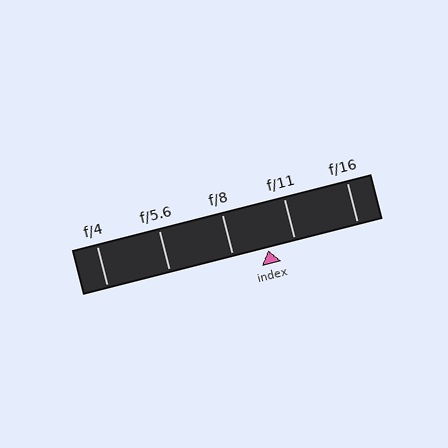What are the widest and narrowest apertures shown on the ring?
The widest aperture shown is f/4 and the narrowest is f/16.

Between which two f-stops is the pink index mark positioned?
The index mark is between f/8 and f/11.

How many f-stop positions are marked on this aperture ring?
There are 5 f-stop positions marked.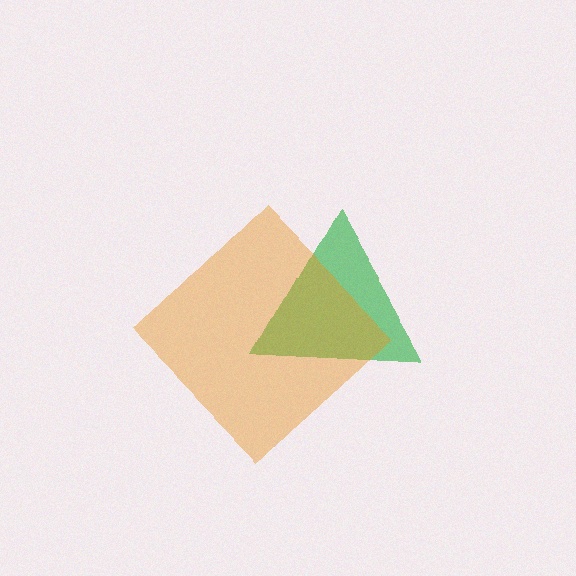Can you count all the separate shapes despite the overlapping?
Yes, there are 2 separate shapes.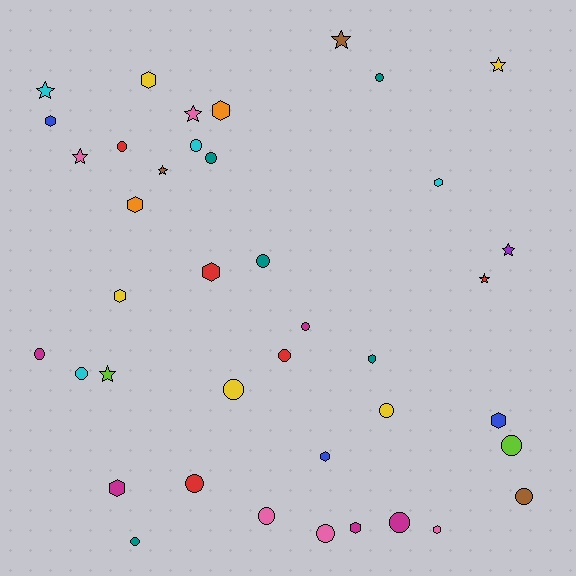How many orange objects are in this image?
There are 2 orange objects.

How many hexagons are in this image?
There are 13 hexagons.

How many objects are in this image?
There are 40 objects.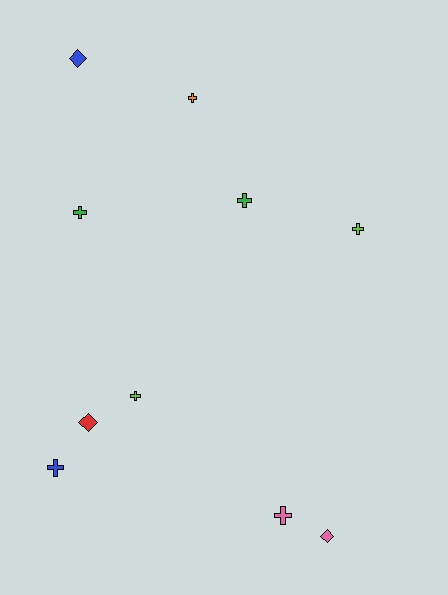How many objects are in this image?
There are 10 objects.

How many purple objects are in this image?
There are no purple objects.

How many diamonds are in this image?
There are 3 diamonds.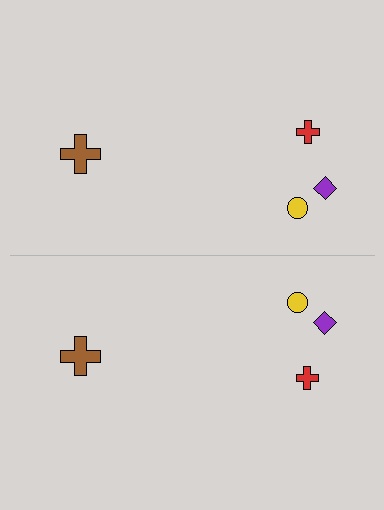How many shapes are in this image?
There are 8 shapes in this image.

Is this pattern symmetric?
Yes, this pattern has bilateral (reflection) symmetry.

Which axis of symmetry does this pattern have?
The pattern has a horizontal axis of symmetry running through the center of the image.